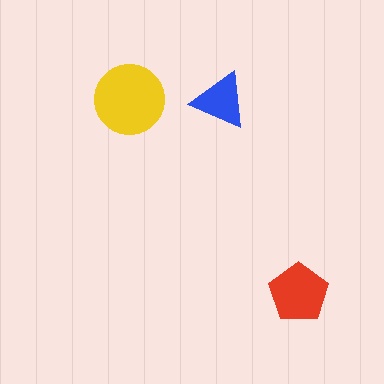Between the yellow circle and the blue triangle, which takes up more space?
The yellow circle.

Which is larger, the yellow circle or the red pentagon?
The yellow circle.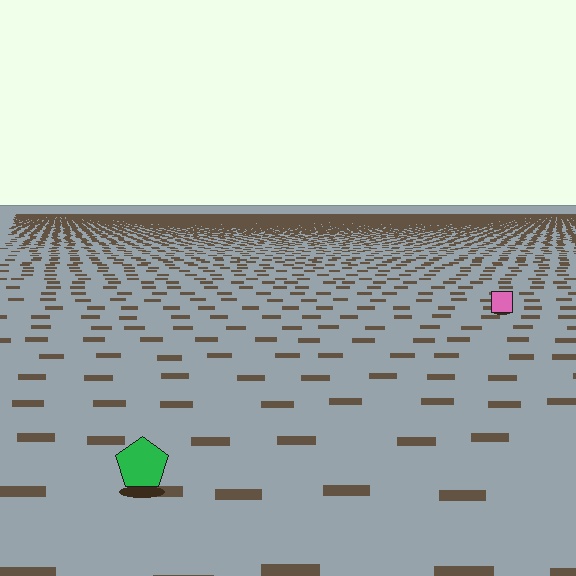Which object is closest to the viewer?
The green pentagon is closest. The texture marks near it are larger and more spread out.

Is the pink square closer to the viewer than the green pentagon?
No. The green pentagon is closer — you can tell from the texture gradient: the ground texture is coarser near it.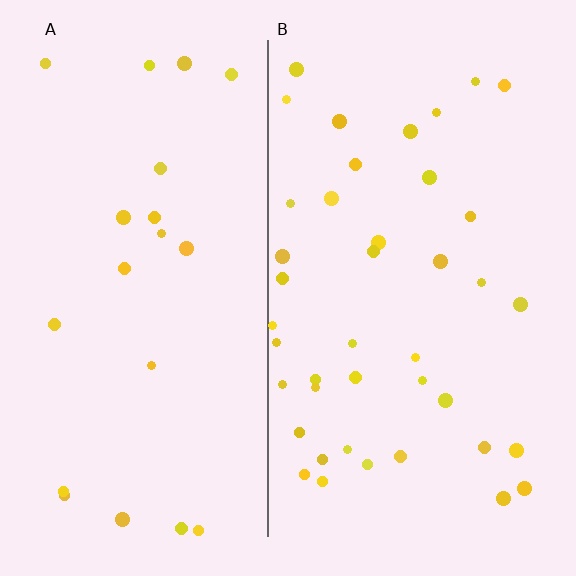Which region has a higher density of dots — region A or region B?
B (the right).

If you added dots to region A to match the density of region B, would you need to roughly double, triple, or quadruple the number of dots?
Approximately double.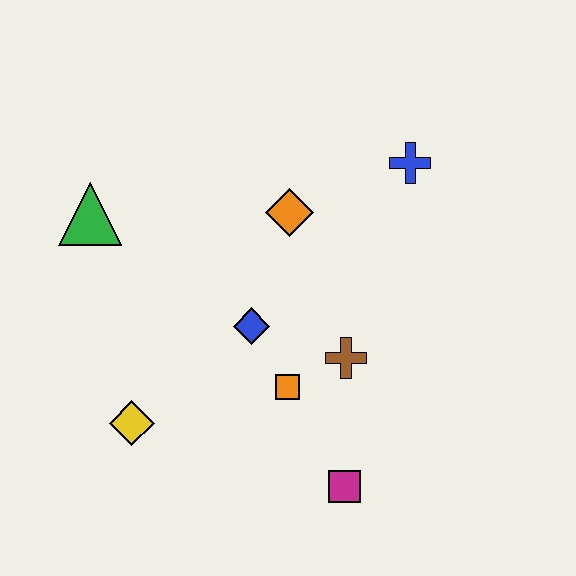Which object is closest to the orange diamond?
The blue diamond is closest to the orange diamond.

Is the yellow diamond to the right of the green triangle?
Yes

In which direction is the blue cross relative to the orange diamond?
The blue cross is to the right of the orange diamond.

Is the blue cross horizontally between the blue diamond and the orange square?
No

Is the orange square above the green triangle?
No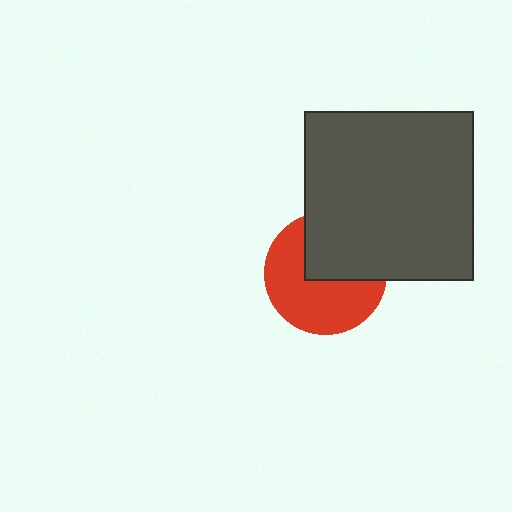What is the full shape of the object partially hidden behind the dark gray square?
The partially hidden object is a red circle.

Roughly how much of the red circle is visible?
About half of it is visible (roughly 58%).